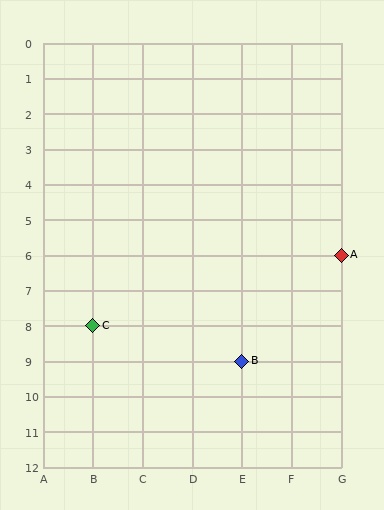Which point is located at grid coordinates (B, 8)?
Point C is at (B, 8).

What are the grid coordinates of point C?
Point C is at grid coordinates (B, 8).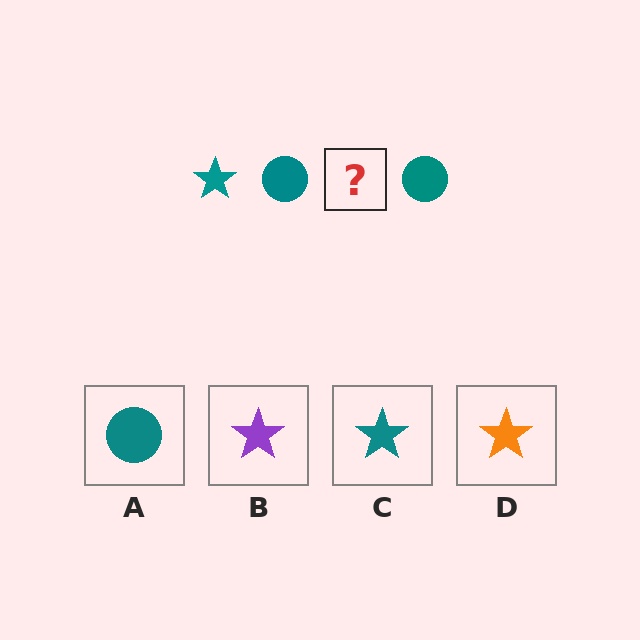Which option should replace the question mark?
Option C.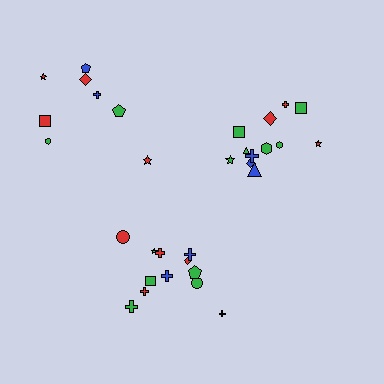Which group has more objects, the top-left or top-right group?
The top-right group.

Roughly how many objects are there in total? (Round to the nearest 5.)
Roughly 30 objects in total.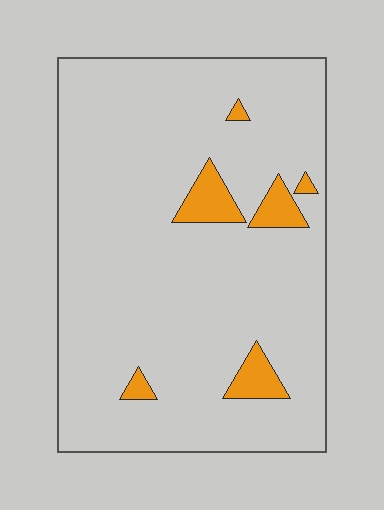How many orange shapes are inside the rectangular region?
6.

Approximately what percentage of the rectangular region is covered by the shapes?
Approximately 5%.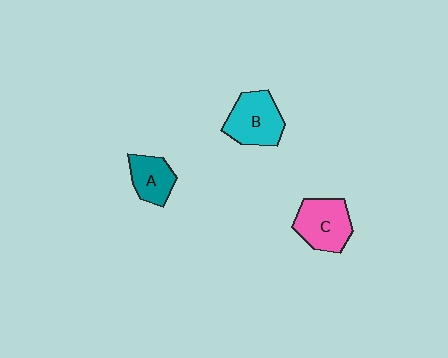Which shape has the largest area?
Shape C (pink).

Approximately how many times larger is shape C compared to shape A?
Approximately 1.4 times.